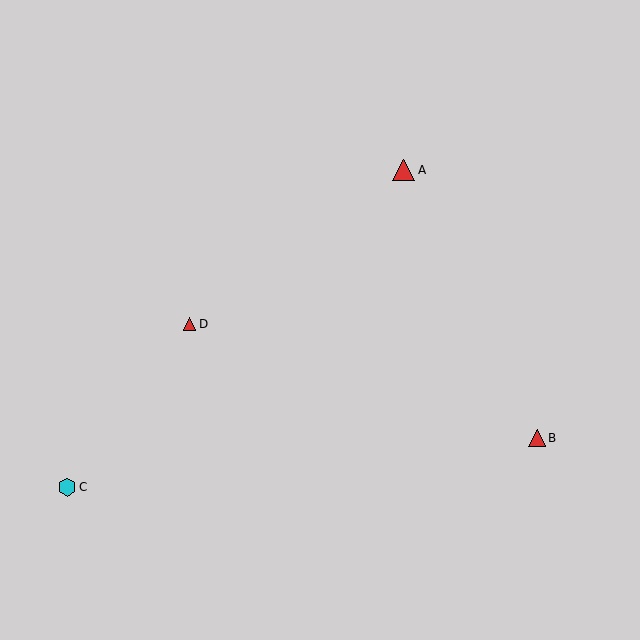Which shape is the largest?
The red triangle (labeled A) is the largest.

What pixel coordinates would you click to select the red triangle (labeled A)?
Click at (404, 170) to select the red triangle A.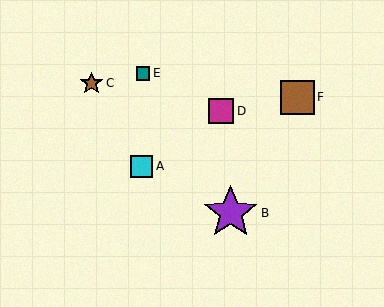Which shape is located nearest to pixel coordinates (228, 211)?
The purple star (labeled B) at (231, 213) is nearest to that location.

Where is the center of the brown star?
The center of the brown star is at (91, 83).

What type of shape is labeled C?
Shape C is a brown star.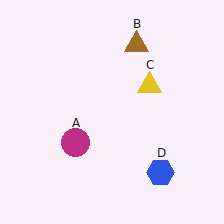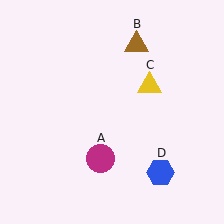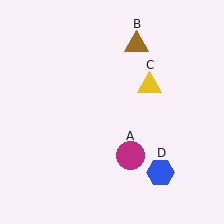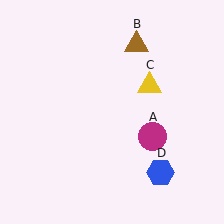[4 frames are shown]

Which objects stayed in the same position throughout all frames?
Brown triangle (object B) and yellow triangle (object C) and blue hexagon (object D) remained stationary.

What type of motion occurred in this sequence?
The magenta circle (object A) rotated counterclockwise around the center of the scene.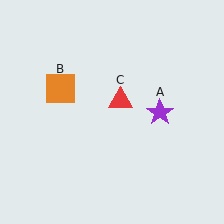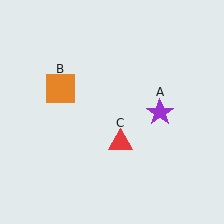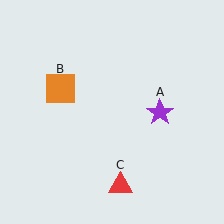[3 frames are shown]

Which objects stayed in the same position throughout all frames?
Purple star (object A) and orange square (object B) remained stationary.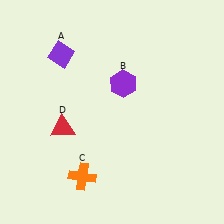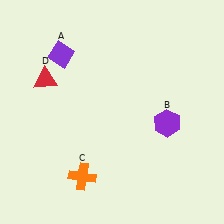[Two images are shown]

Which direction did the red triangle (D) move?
The red triangle (D) moved up.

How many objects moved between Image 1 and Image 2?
2 objects moved between the two images.